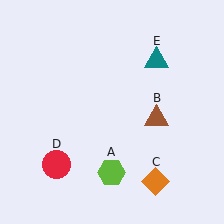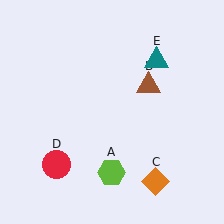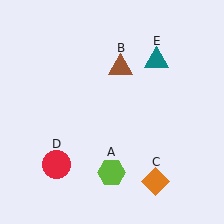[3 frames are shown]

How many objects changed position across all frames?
1 object changed position: brown triangle (object B).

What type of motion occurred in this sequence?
The brown triangle (object B) rotated counterclockwise around the center of the scene.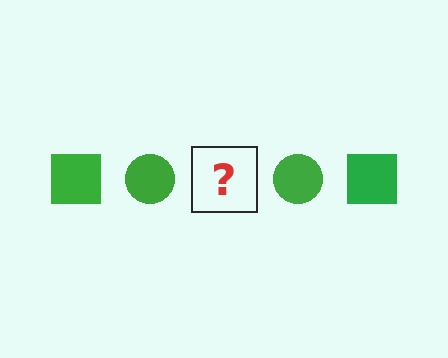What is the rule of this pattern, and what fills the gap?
The rule is that the pattern cycles through square, circle shapes in green. The gap should be filled with a green square.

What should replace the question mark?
The question mark should be replaced with a green square.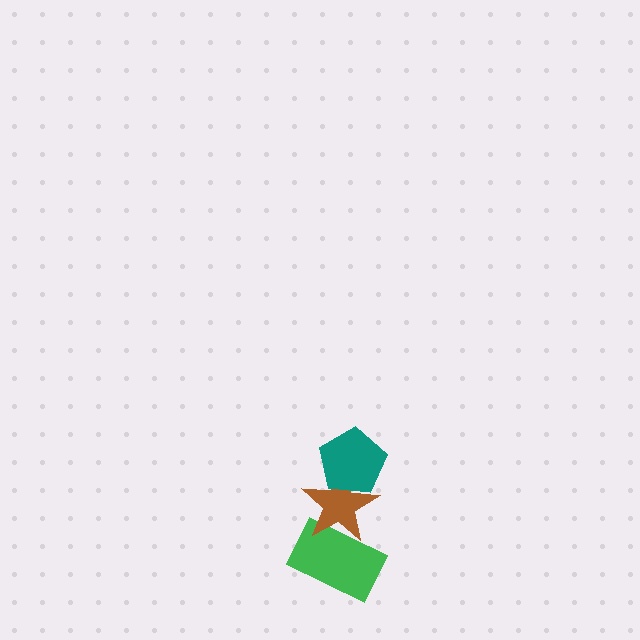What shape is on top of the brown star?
The teal pentagon is on top of the brown star.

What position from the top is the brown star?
The brown star is 2nd from the top.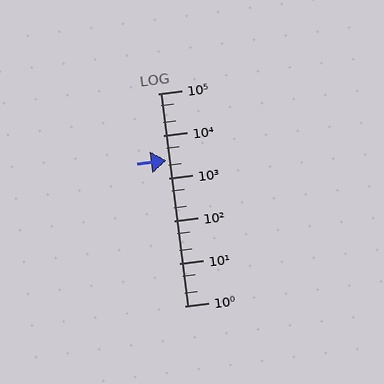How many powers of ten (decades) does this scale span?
The scale spans 5 decades, from 1 to 100000.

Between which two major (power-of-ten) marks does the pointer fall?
The pointer is between 1000 and 10000.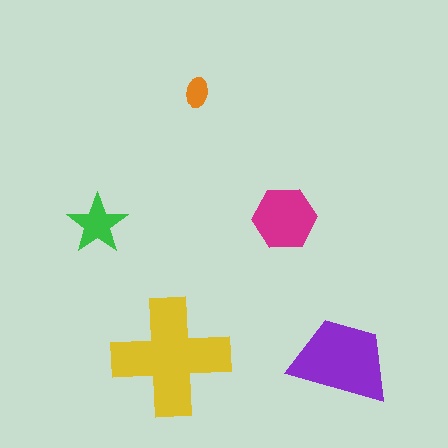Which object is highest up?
The orange ellipse is topmost.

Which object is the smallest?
The orange ellipse.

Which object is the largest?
The yellow cross.